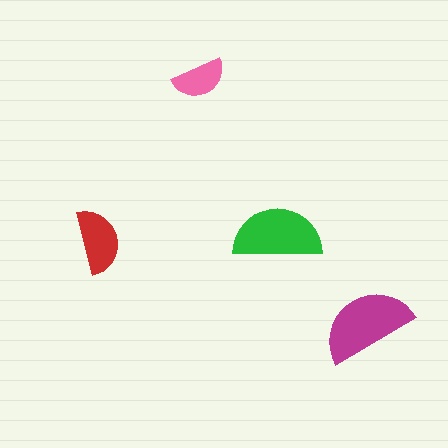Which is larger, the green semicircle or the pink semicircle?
The green one.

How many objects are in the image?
There are 4 objects in the image.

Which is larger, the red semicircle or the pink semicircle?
The red one.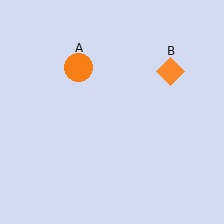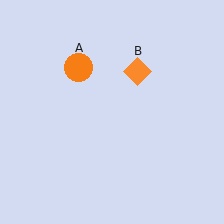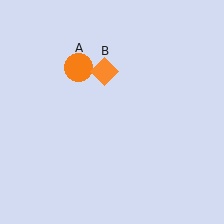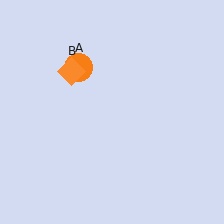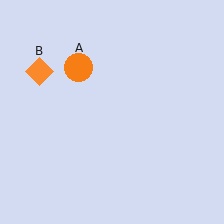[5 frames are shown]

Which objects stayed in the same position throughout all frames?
Orange circle (object A) remained stationary.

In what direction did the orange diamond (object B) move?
The orange diamond (object B) moved left.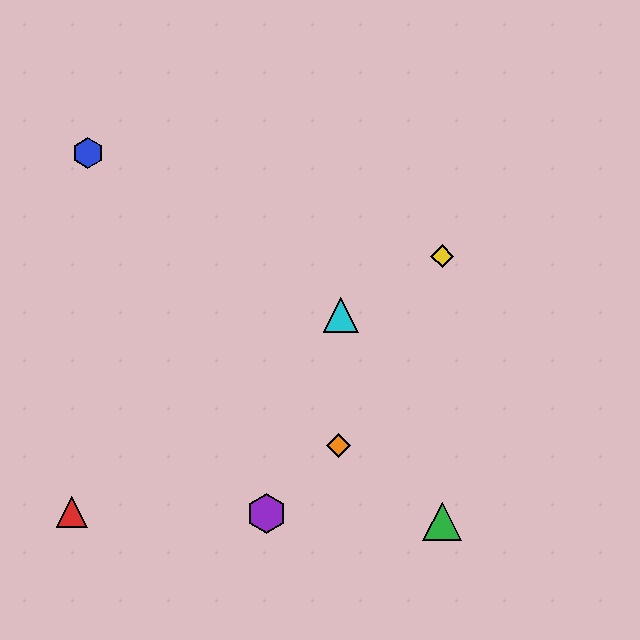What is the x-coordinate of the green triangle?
The green triangle is at x≈442.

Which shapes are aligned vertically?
The green triangle, the yellow diamond are aligned vertically.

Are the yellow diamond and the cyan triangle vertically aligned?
No, the yellow diamond is at x≈442 and the cyan triangle is at x≈341.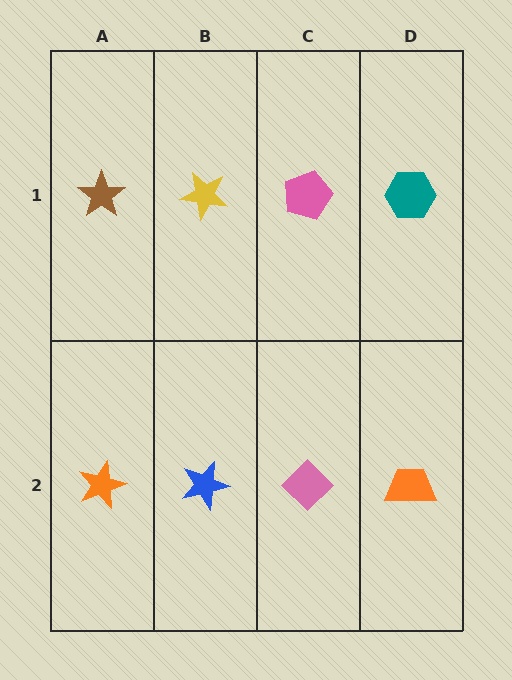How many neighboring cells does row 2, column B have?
3.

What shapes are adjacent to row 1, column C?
A pink diamond (row 2, column C), a yellow star (row 1, column B), a teal hexagon (row 1, column D).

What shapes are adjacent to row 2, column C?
A pink pentagon (row 1, column C), a blue star (row 2, column B), an orange trapezoid (row 2, column D).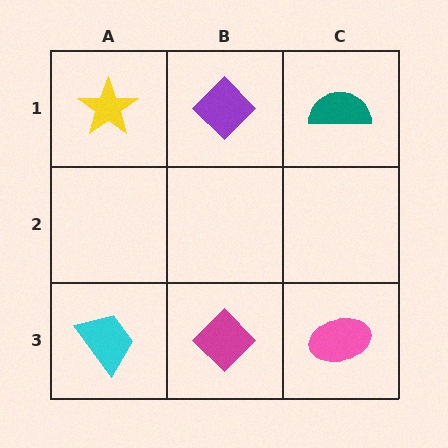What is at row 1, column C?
A teal semicircle.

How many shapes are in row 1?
3 shapes.